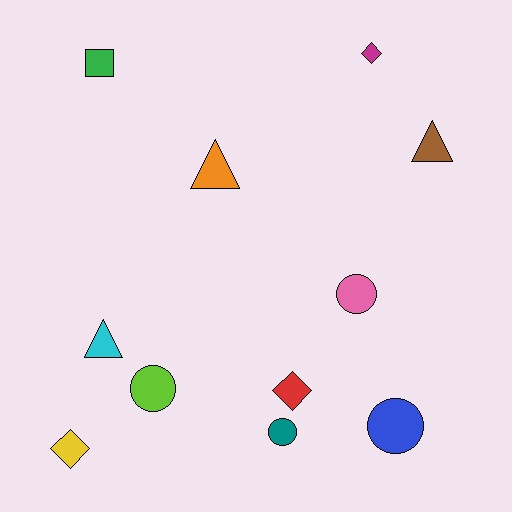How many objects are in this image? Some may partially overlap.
There are 11 objects.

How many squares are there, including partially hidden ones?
There is 1 square.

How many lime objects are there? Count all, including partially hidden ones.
There is 1 lime object.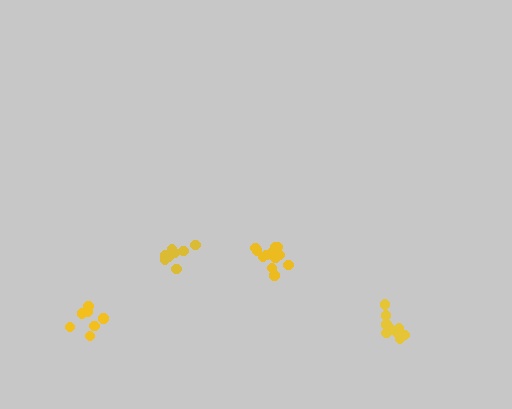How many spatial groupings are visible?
There are 4 spatial groupings.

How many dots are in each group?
Group 1: 8 dots, Group 2: 10 dots, Group 3: 7 dots, Group 4: 12 dots (37 total).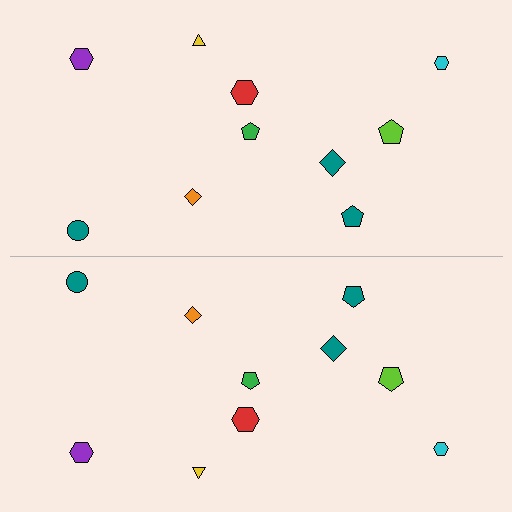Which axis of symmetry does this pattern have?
The pattern has a horizontal axis of symmetry running through the center of the image.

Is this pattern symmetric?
Yes, this pattern has bilateral (reflection) symmetry.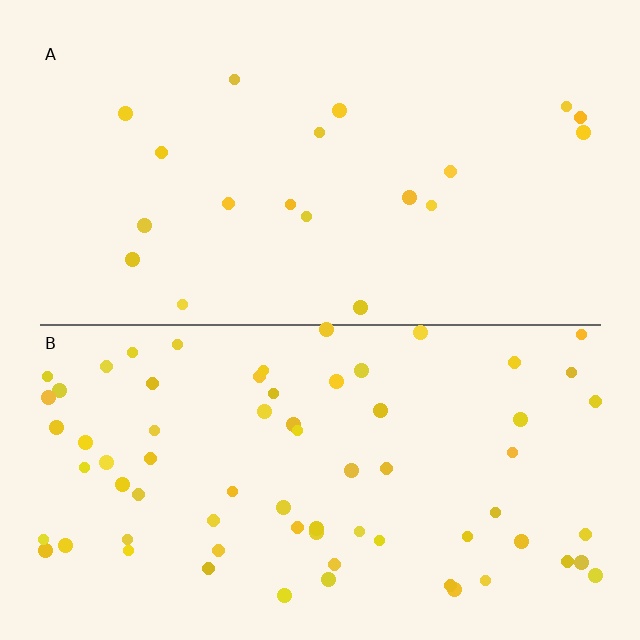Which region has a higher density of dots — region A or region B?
B (the bottom).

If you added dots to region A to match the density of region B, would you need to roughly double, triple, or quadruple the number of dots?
Approximately quadruple.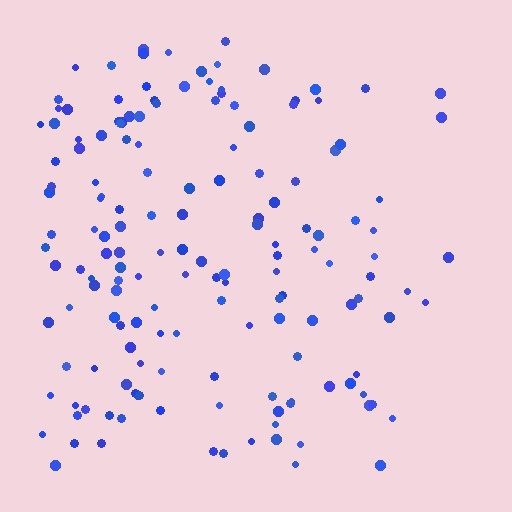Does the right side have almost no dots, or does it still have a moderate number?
Still a moderate number, just noticeably fewer than the left.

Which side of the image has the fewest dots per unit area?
The right.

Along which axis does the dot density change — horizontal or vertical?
Horizontal.